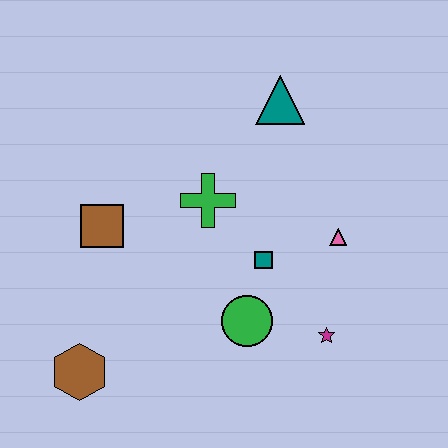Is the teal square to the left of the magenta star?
Yes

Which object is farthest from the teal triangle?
The brown hexagon is farthest from the teal triangle.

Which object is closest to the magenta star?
The green circle is closest to the magenta star.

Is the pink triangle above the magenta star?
Yes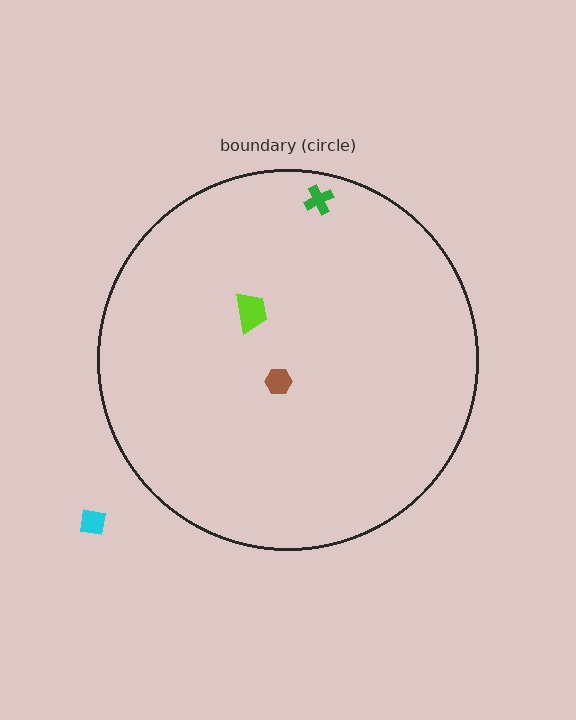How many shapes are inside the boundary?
3 inside, 1 outside.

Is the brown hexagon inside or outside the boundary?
Inside.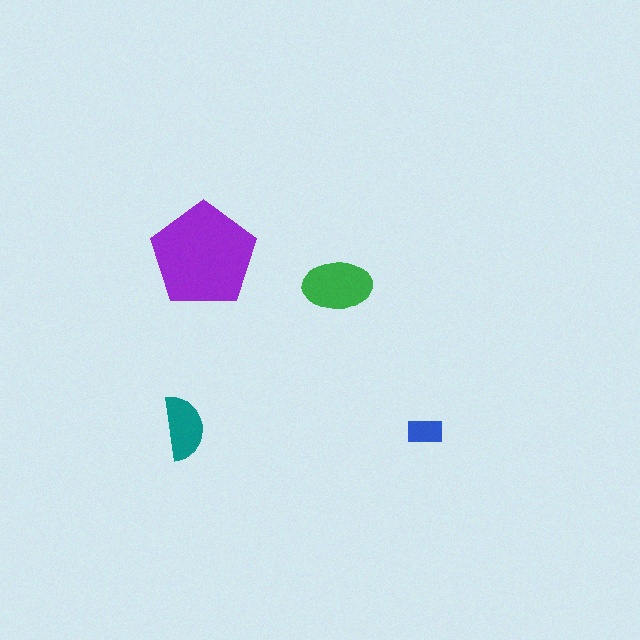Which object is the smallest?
The blue rectangle.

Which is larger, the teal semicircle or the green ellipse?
The green ellipse.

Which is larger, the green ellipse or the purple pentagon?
The purple pentagon.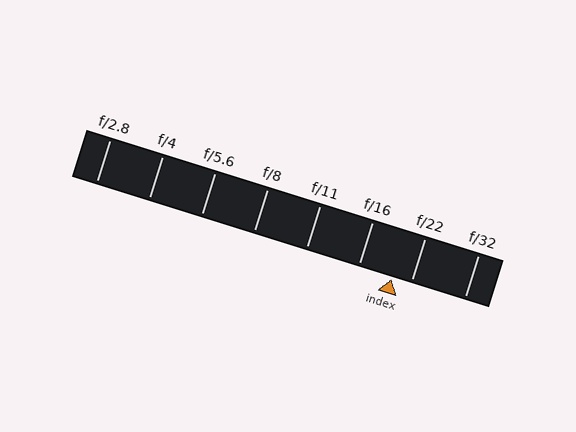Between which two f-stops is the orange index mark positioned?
The index mark is between f/16 and f/22.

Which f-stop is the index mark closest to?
The index mark is closest to f/22.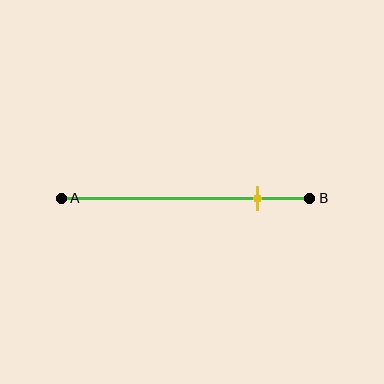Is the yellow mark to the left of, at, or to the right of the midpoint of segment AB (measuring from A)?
The yellow mark is to the right of the midpoint of segment AB.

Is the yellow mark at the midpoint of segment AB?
No, the mark is at about 80% from A, not at the 50% midpoint.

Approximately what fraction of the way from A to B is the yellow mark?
The yellow mark is approximately 80% of the way from A to B.